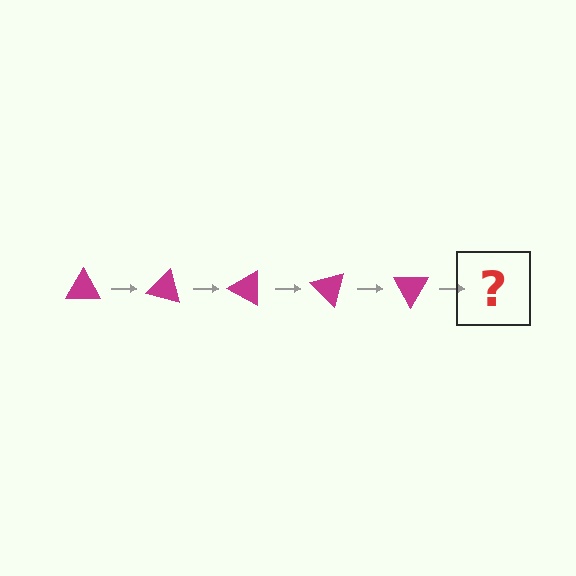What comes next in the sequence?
The next element should be a magenta triangle rotated 75 degrees.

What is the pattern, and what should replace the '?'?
The pattern is that the triangle rotates 15 degrees each step. The '?' should be a magenta triangle rotated 75 degrees.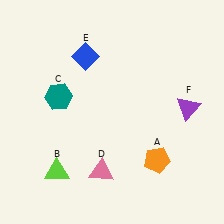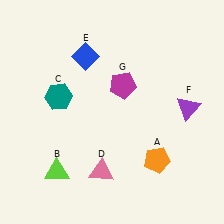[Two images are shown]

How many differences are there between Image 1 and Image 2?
There is 1 difference between the two images.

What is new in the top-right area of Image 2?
A magenta pentagon (G) was added in the top-right area of Image 2.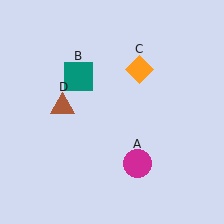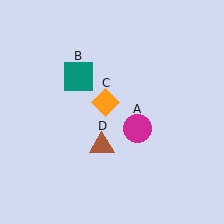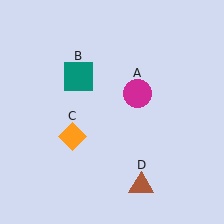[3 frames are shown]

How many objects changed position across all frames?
3 objects changed position: magenta circle (object A), orange diamond (object C), brown triangle (object D).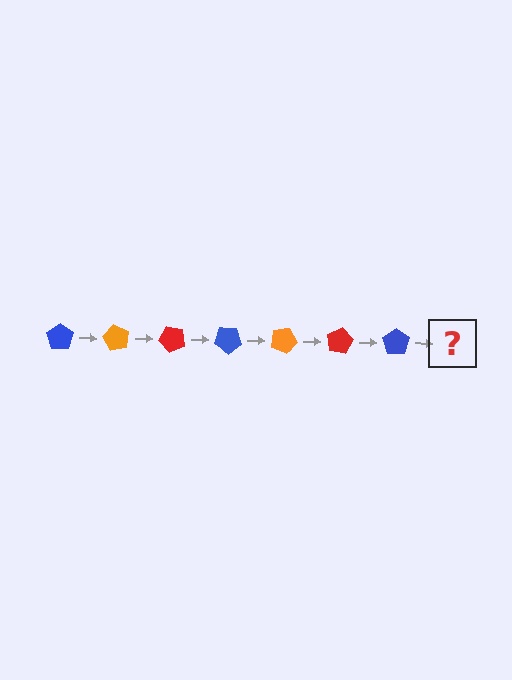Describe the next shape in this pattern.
It should be an orange pentagon, rotated 420 degrees from the start.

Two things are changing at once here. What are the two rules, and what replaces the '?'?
The two rules are that it rotates 60 degrees each step and the color cycles through blue, orange, and red. The '?' should be an orange pentagon, rotated 420 degrees from the start.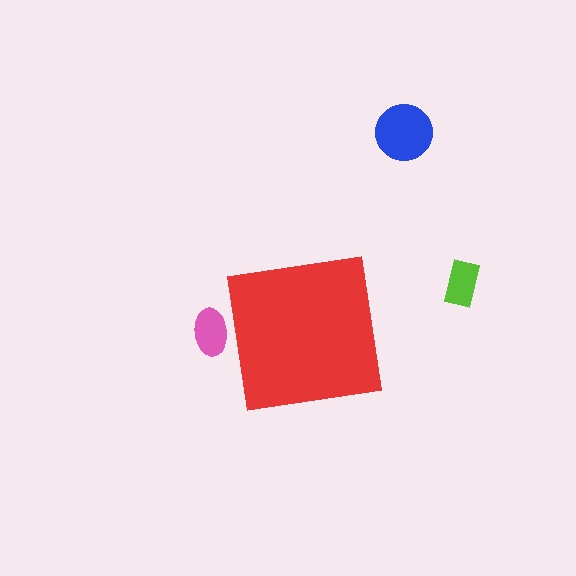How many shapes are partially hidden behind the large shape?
1 shape is partially hidden.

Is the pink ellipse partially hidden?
Yes, the pink ellipse is partially hidden behind the red square.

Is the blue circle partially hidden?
No, the blue circle is fully visible.